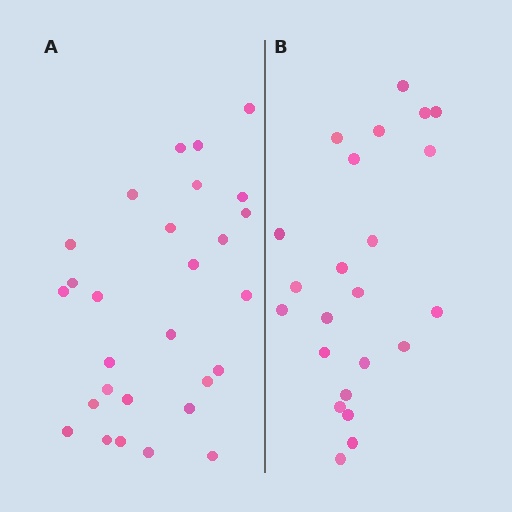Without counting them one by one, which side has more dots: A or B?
Region A (the left region) has more dots.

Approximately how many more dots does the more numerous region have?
Region A has about 5 more dots than region B.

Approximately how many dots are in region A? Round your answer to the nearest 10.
About 30 dots. (The exact count is 28, which rounds to 30.)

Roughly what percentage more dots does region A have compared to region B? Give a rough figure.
About 20% more.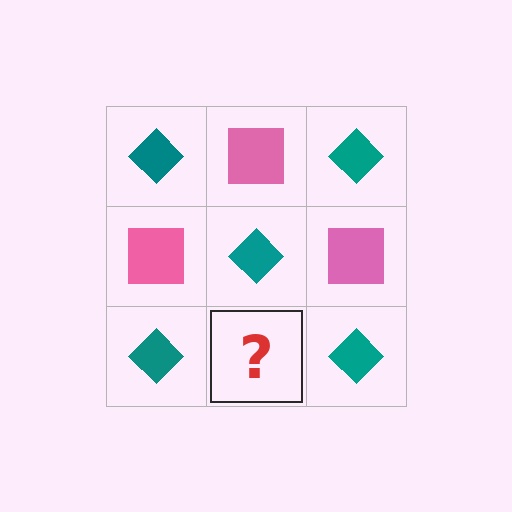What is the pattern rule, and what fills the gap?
The rule is that it alternates teal diamond and pink square in a checkerboard pattern. The gap should be filled with a pink square.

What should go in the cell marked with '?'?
The missing cell should contain a pink square.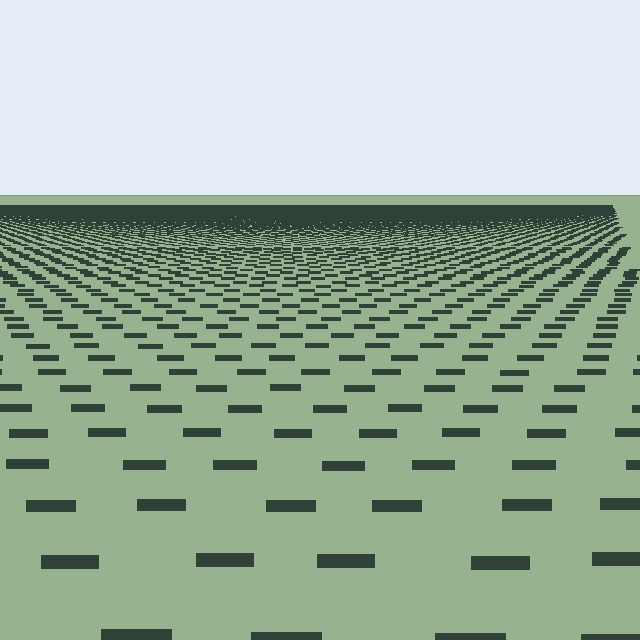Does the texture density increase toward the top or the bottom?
Density increases toward the top.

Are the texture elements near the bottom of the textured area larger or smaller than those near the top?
Larger. Near the bottom, elements are closer to the viewer and appear at a bigger on-screen size.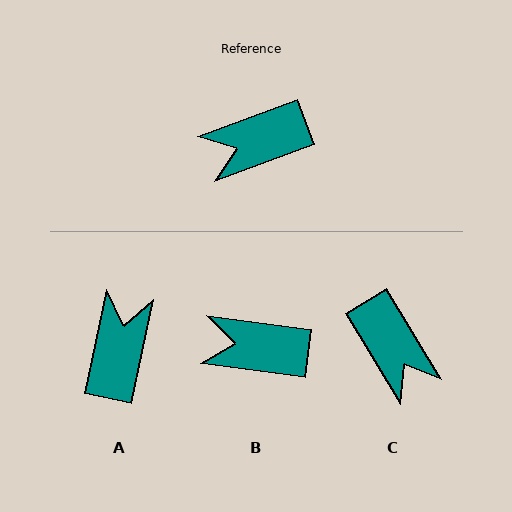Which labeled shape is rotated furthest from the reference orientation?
A, about 123 degrees away.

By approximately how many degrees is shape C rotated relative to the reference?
Approximately 101 degrees counter-clockwise.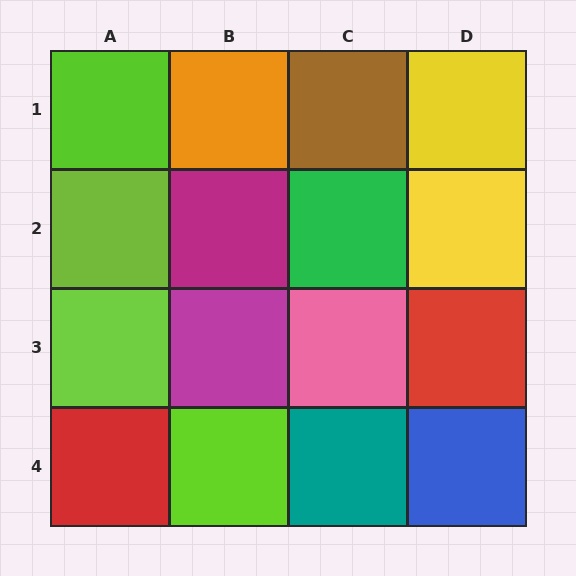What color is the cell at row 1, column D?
Yellow.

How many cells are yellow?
2 cells are yellow.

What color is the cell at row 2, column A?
Lime.